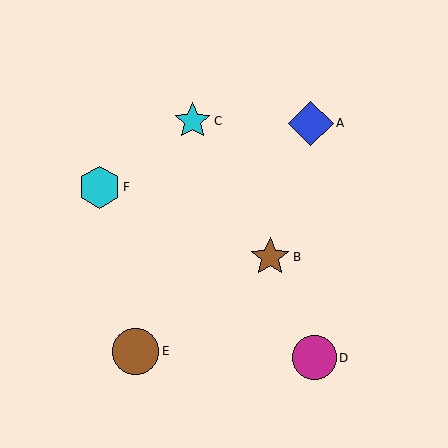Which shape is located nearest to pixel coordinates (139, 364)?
The brown circle (labeled E) at (136, 351) is nearest to that location.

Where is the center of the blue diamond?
The center of the blue diamond is at (311, 123).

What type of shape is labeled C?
Shape C is a cyan star.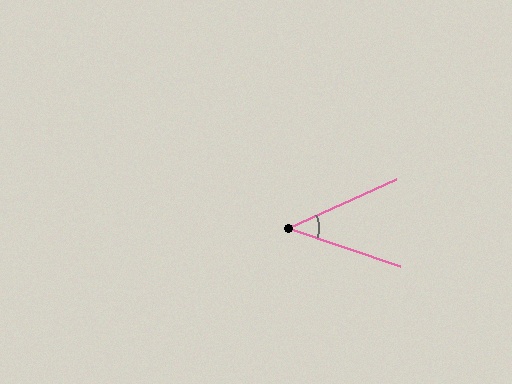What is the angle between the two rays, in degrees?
Approximately 44 degrees.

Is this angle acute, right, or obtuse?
It is acute.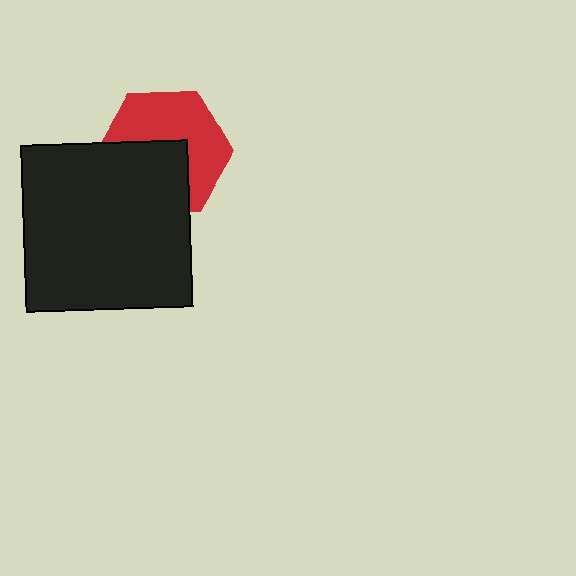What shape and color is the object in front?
The object in front is a black square.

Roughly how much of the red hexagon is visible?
About half of it is visible (roughly 54%).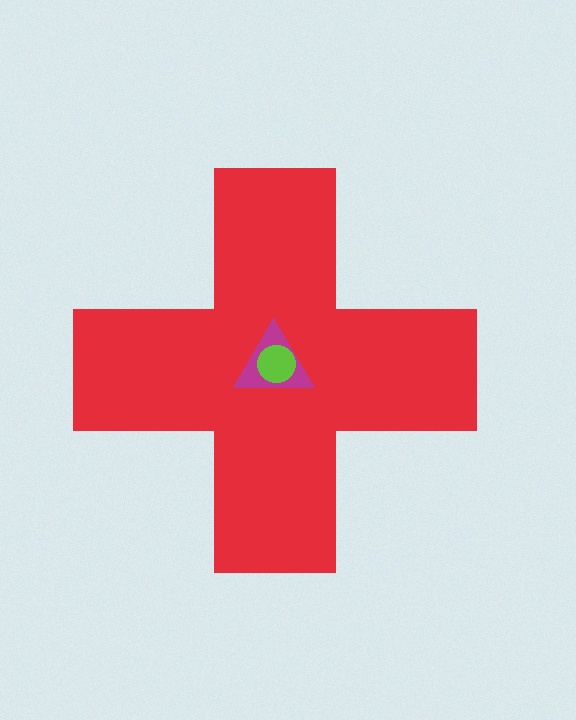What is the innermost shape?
The lime circle.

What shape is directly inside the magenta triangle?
The lime circle.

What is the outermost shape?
The red cross.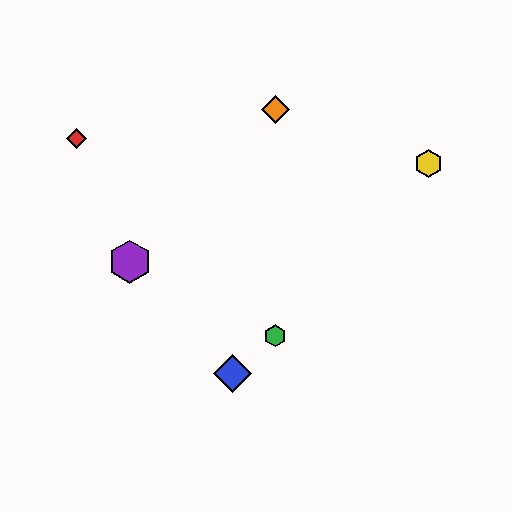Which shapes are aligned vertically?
The green hexagon, the orange diamond are aligned vertically.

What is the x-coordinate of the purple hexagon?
The purple hexagon is at x≈130.